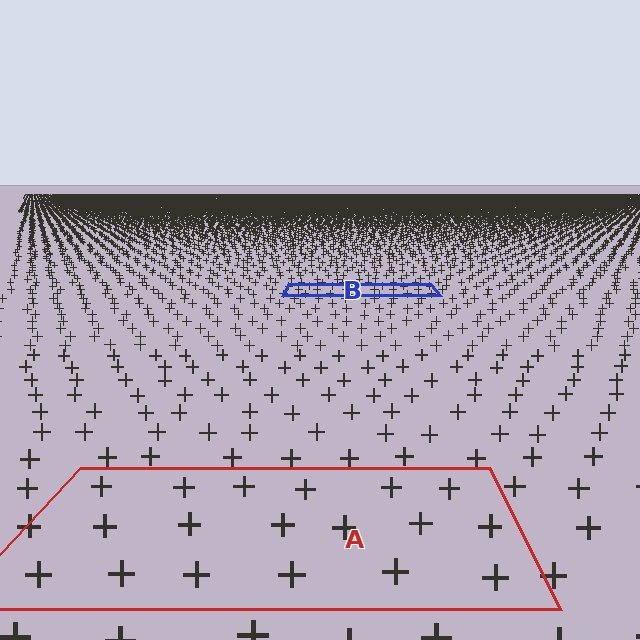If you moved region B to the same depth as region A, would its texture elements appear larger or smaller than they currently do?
They would appear larger. At a closer depth, the same texture elements are projected at a bigger on-screen size.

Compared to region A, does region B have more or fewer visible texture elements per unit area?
Region B has more texture elements per unit area — they are packed more densely because it is farther away.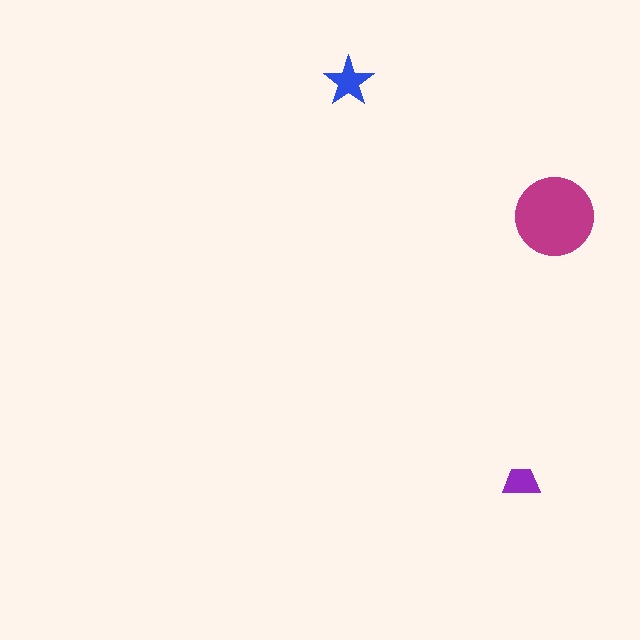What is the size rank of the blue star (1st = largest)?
2nd.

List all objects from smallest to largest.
The purple trapezoid, the blue star, the magenta circle.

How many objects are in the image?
There are 3 objects in the image.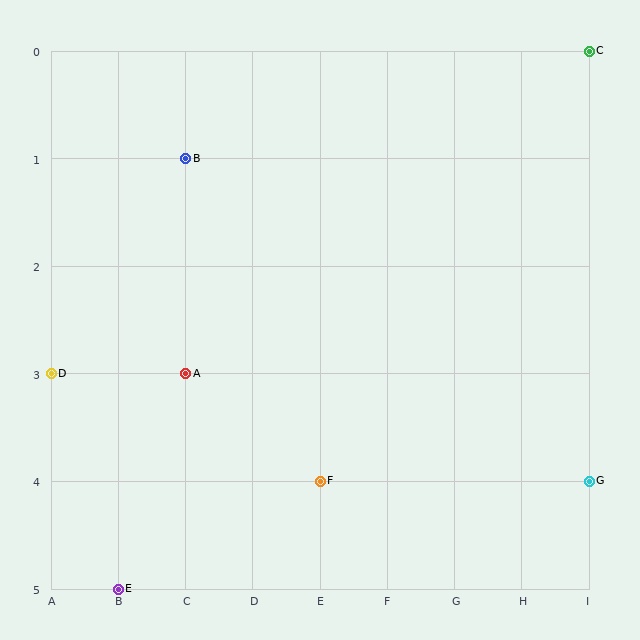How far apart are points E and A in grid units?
Points E and A are 1 column and 2 rows apart (about 2.2 grid units diagonally).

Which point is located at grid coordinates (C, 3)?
Point A is at (C, 3).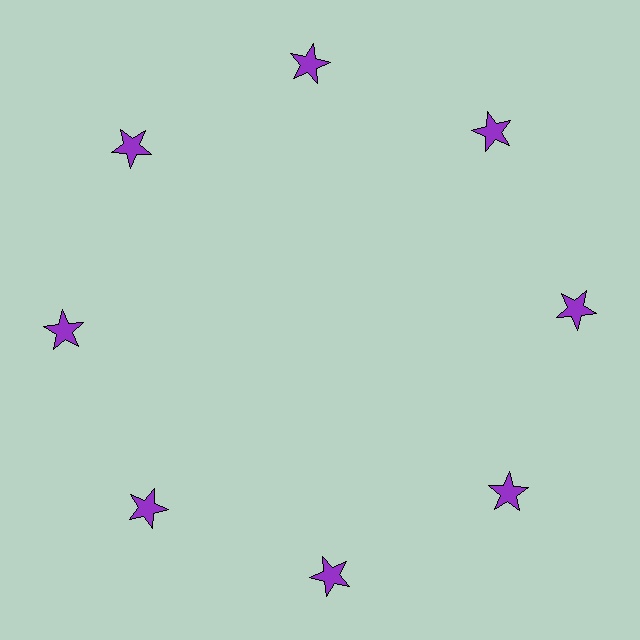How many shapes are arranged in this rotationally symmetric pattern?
There are 8 shapes, arranged in 8 groups of 1.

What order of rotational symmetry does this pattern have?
This pattern has 8-fold rotational symmetry.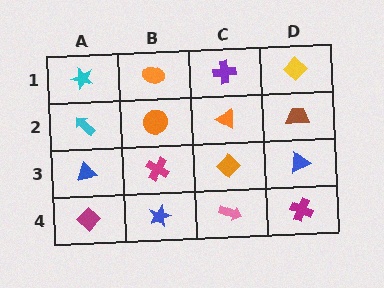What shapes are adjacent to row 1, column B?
An orange circle (row 2, column B), a cyan star (row 1, column A), a purple cross (row 1, column C).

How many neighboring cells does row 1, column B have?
3.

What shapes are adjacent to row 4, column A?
A blue triangle (row 3, column A), a blue star (row 4, column B).